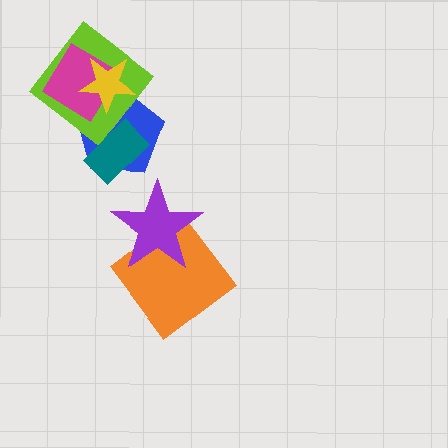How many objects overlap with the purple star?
1 object overlaps with the purple star.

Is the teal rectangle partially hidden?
No, no other shape covers it.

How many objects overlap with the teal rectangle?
1 object overlaps with the teal rectangle.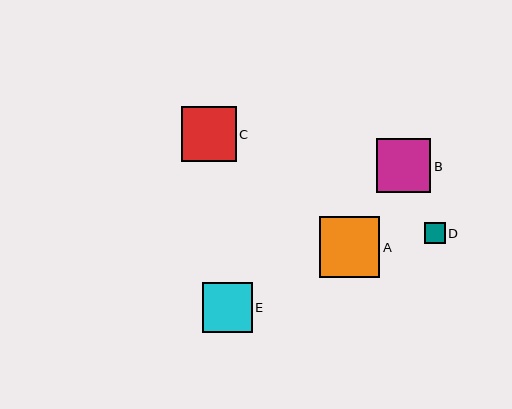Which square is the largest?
Square A is the largest with a size of approximately 61 pixels.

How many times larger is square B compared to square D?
Square B is approximately 2.7 times the size of square D.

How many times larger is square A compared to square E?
Square A is approximately 1.2 times the size of square E.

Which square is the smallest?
Square D is the smallest with a size of approximately 20 pixels.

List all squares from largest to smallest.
From largest to smallest: A, C, B, E, D.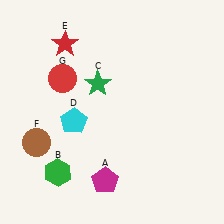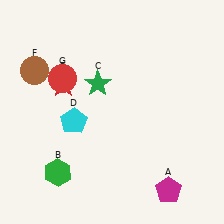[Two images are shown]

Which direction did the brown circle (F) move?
The brown circle (F) moved up.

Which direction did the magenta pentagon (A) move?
The magenta pentagon (A) moved right.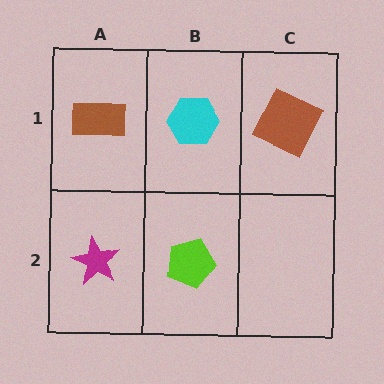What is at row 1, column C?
A brown square.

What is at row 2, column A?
A magenta star.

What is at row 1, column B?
A cyan hexagon.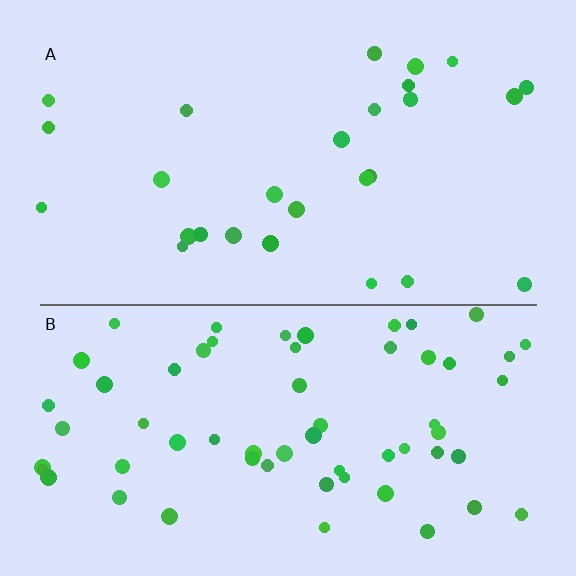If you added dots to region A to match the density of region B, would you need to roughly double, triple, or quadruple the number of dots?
Approximately double.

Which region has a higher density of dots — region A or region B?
B (the bottom).